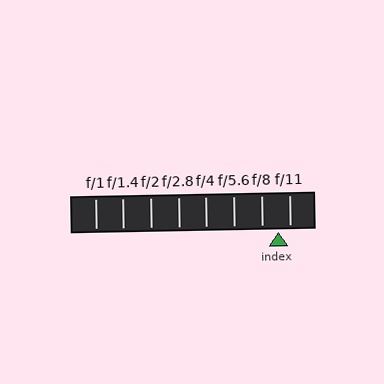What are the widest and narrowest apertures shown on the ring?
The widest aperture shown is f/1 and the narrowest is f/11.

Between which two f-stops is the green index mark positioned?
The index mark is between f/8 and f/11.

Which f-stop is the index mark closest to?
The index mark is closest to f/11.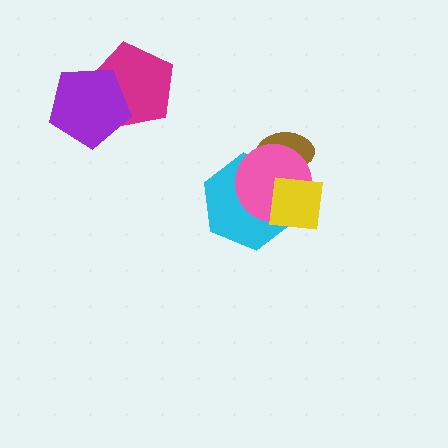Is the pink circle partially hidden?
Yes, it is partially covered by another shape.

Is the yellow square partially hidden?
No, no other shape covers it.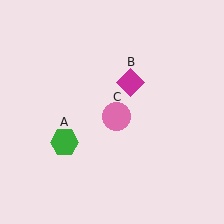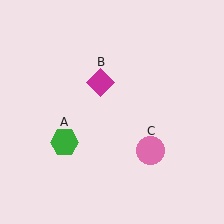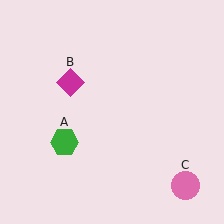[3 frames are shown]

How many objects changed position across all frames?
2 objects changed position: magenta diamond (object B), pink circle (object C).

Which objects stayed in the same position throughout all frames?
Green hexagon (object A) remained stationary.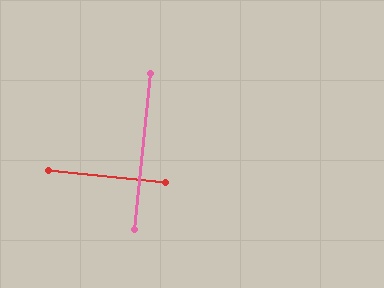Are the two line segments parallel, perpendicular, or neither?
Perpendicular — they meet at approximately 90°.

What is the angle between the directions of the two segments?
Approximately 90 degrees.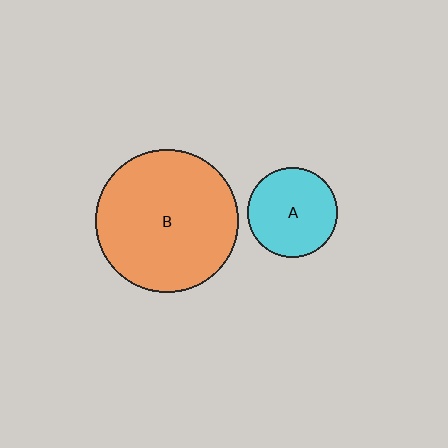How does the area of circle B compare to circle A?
Approximately 2.5 times.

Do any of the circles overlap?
No, none of the circles overlap.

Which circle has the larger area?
Circle B (orange).